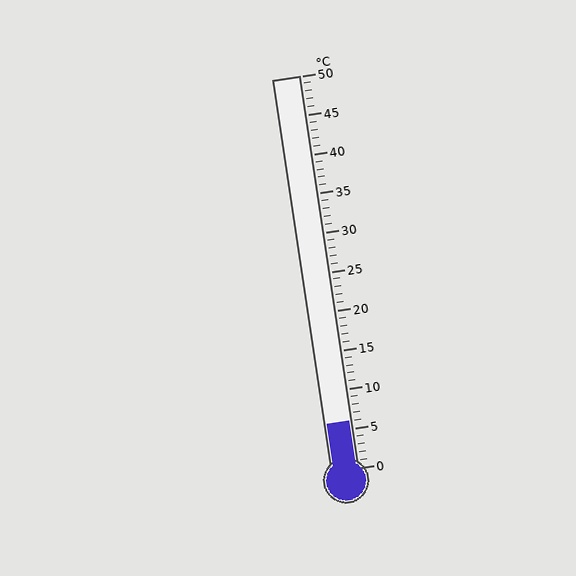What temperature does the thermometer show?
The thermometer shows approximately 6°C.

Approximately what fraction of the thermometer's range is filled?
The thermometer is filled to approximately 10% of its range.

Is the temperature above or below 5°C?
The temperature is above 5°C.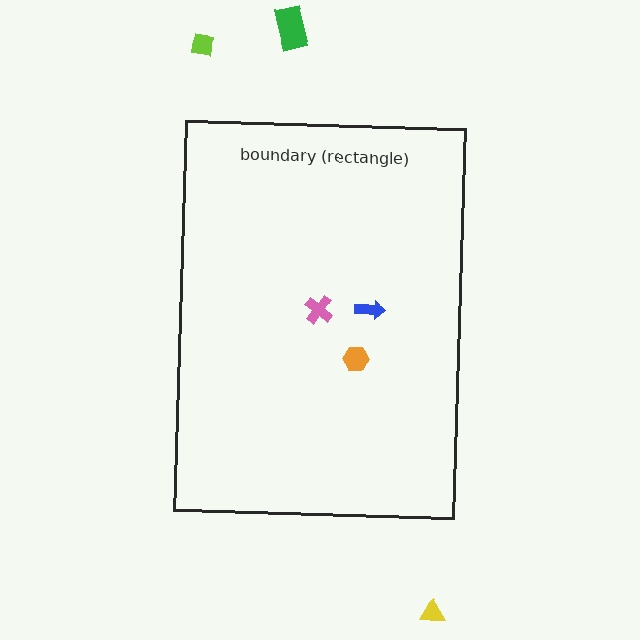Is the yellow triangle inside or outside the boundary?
Outside.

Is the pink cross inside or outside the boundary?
Inside.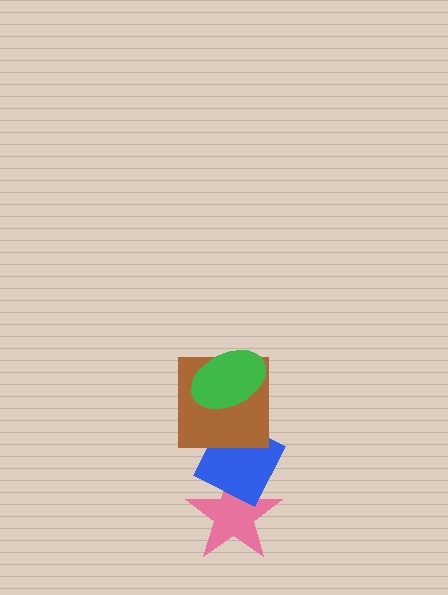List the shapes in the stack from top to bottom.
From top to bottom: the green ellipse, the brown square, the blue diamond, the pink star.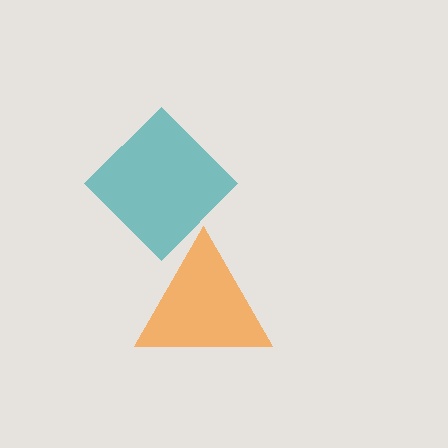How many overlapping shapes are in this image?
There are 2 overlapping shapes in the image.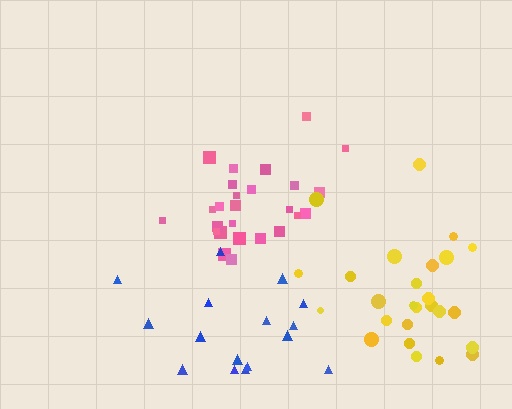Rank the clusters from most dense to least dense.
pink, yellow, blue.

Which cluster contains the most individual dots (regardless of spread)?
Pink (26).